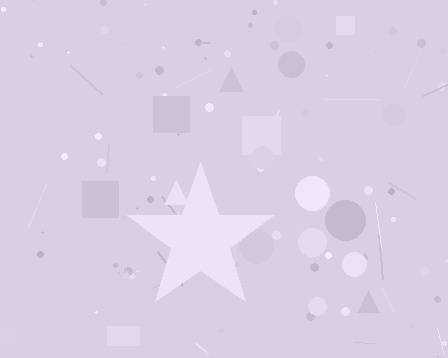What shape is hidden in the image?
A star is hidden in the image.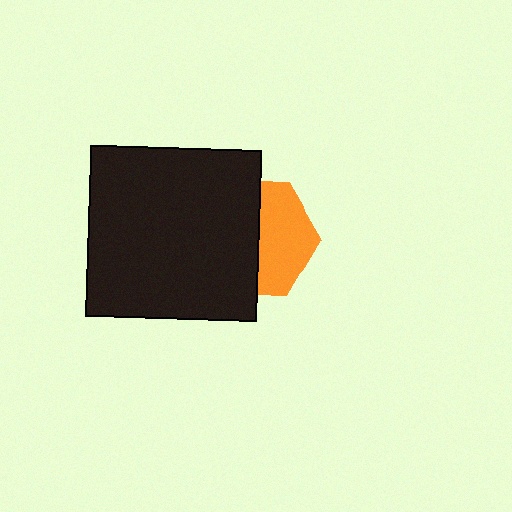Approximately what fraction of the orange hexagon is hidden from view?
Roughly 54% of the orange hexagon is hidden behind the black square.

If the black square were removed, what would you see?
You would see the complete orange hexagon.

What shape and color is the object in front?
The object in front is a black square.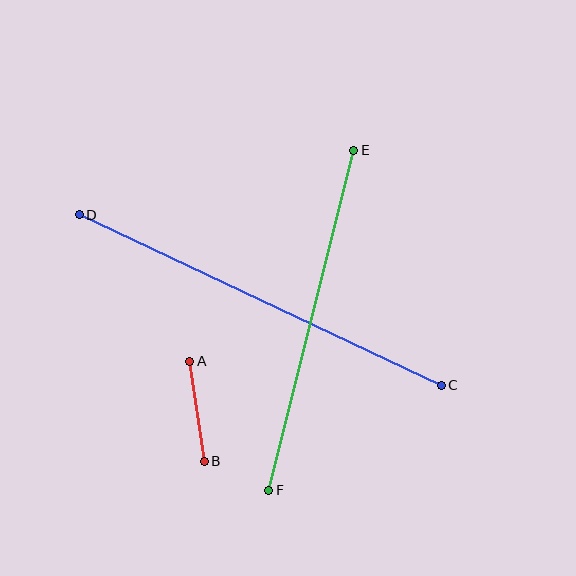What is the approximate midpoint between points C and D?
The midpoint is at approximately (260, 300) pixels.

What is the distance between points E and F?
The distance is approximately 350 pixels.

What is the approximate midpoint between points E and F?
The midpoint is at approximately (311, 320) pixels.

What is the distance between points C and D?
The distance is approximately 400 pixels.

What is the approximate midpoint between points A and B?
The midpoint is at approximately (197, 411) pixels.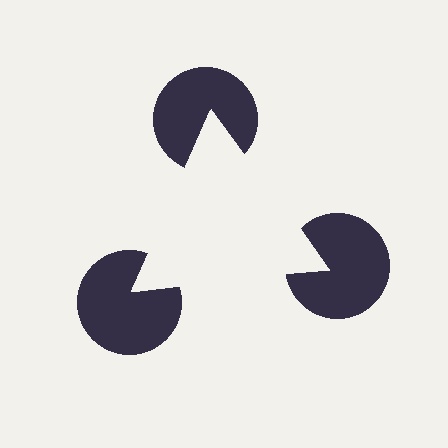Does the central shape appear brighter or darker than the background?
It typically appears slightly brighter than the background, even though no actual brightness change is drawn.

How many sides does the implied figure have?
3 sides.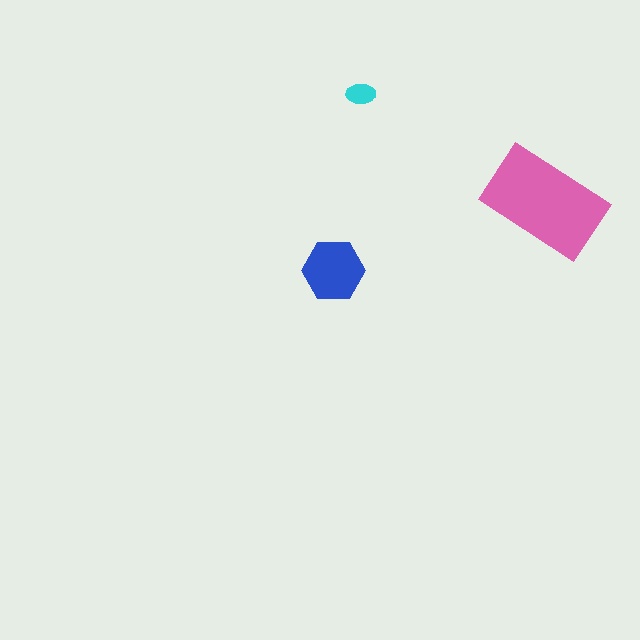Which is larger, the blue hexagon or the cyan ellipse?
The blue hexagon.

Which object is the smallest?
The cyan ellipse.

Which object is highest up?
The cyan ellipse is topmost.